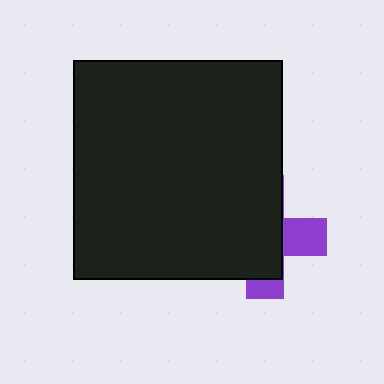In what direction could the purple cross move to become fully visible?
The purple cross could move right. That would shift it out from behind the black rectangle entirely.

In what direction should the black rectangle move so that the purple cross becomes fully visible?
The black rectangle should move left. That is the shortest direction to clear the overlap and leave the purple cross fully visible.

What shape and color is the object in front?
The object in front is a black rectangle.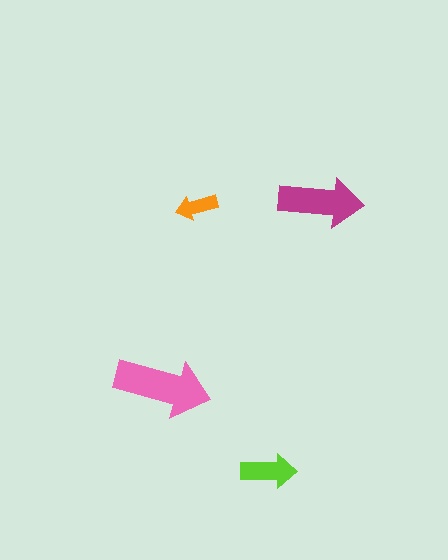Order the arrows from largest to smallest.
the pink one, the magenta one, the lime one, the orange one.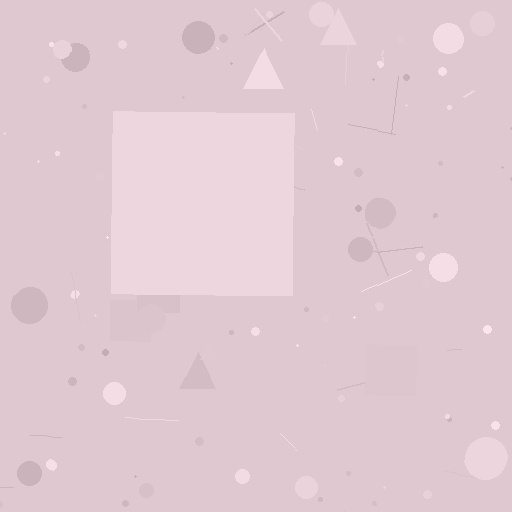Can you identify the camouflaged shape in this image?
The camouflaged shape is a square.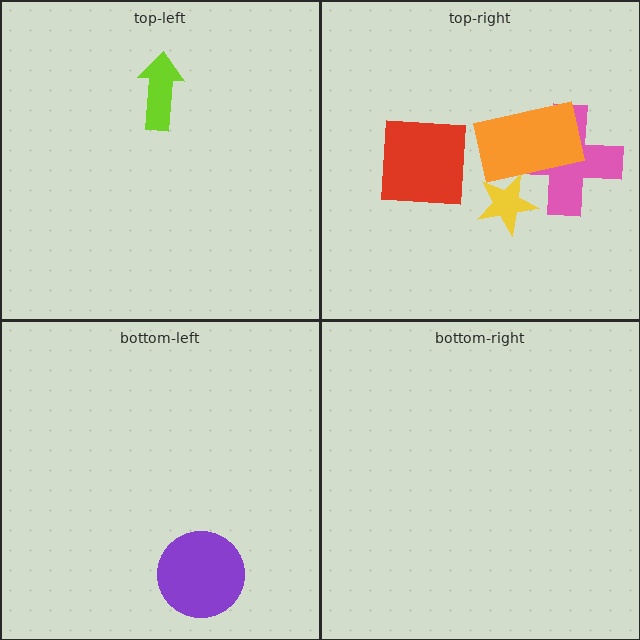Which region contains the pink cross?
The top-right region.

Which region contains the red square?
The top-right region.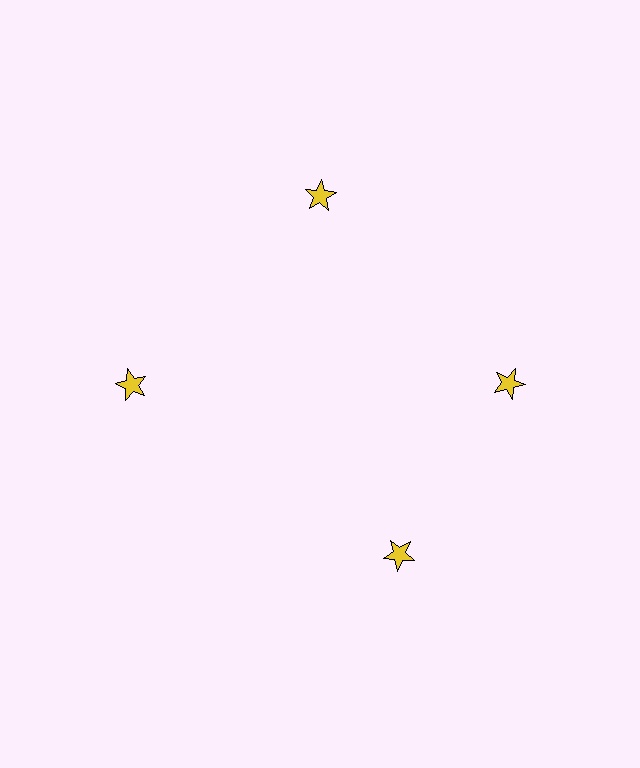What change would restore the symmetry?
The symmetry would be restored by rotating it back into even spacing with its neighbors so that all 4 stars sit at equal angles and equal distance from the center.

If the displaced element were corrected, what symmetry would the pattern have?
It would have 4-fold rotational symmetry — the pattern would map onto itself every 90 degrees.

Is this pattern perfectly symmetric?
No. The 4 yellow stars are arranged in a ring, but one element near the 6 o'clock position is rotated out of alignment along the ring, breaking the 4-fold rotational symmetry.